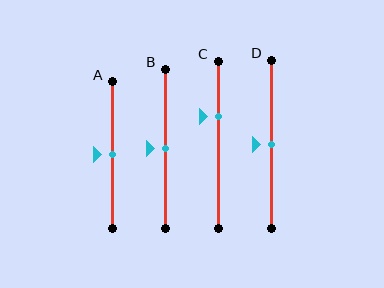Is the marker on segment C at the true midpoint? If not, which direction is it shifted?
No, the marker on segment C is shifted upward by about 17% of the segment length.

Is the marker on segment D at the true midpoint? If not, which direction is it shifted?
Yes, the marker on segment D is at the true midpoint.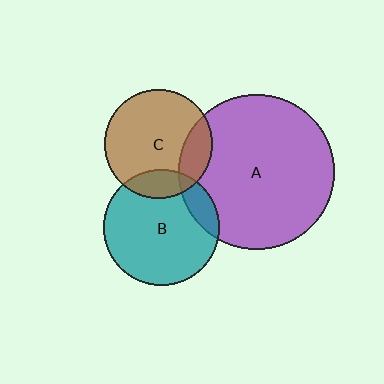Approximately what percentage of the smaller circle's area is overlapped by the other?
Approximately 15%.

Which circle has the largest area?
Circle A (purple).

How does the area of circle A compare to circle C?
Approximately 2.0 times.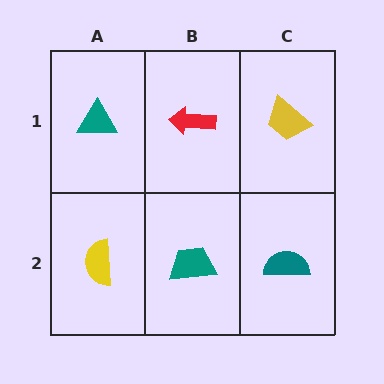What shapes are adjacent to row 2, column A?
A teal triangle (row 1, column A), a teal trapezoid (row 2, column B).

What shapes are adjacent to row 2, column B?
A red arrow (row 1, column B), a yellow semicircle (row 2, column A), a teal semicircle (row 2, column C).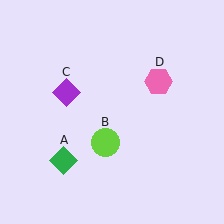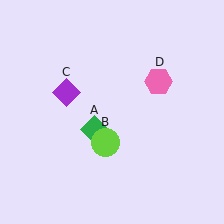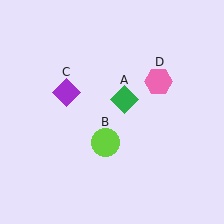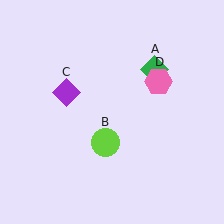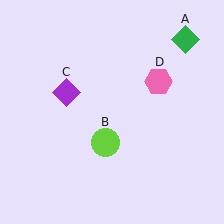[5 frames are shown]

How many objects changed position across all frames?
1 object changed position: green diamond (object A).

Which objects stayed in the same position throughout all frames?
Lime circle (object B) and purple diamond (object C) and pink hexagon (object D) remained stationary.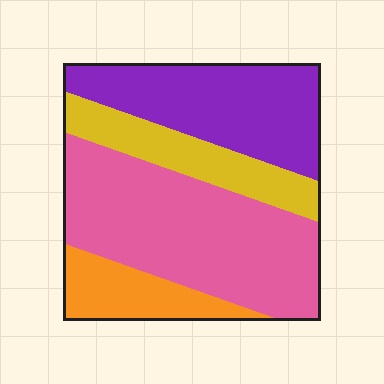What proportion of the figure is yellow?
Yellow takes up about one sixth (1/6) of the figure.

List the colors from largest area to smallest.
From largest to smallest: pink, purple, yellow, orange.